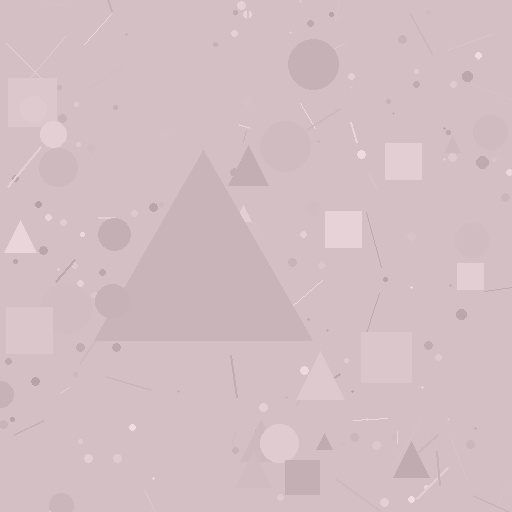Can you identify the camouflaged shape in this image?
The camouflaged shape is a triangle.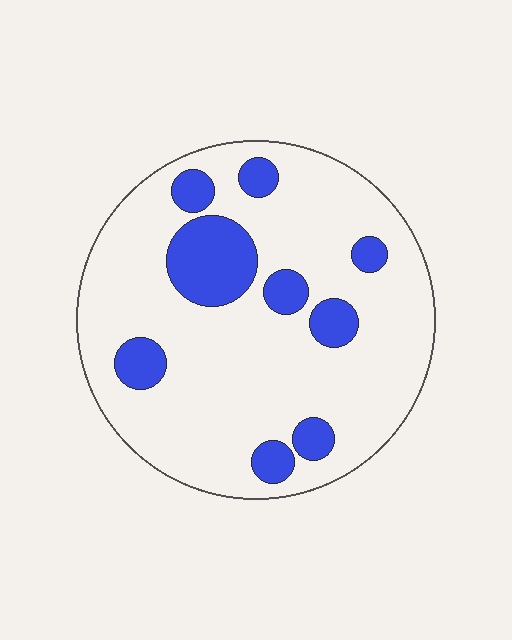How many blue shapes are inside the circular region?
9.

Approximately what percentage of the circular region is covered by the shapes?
Approximately 20%.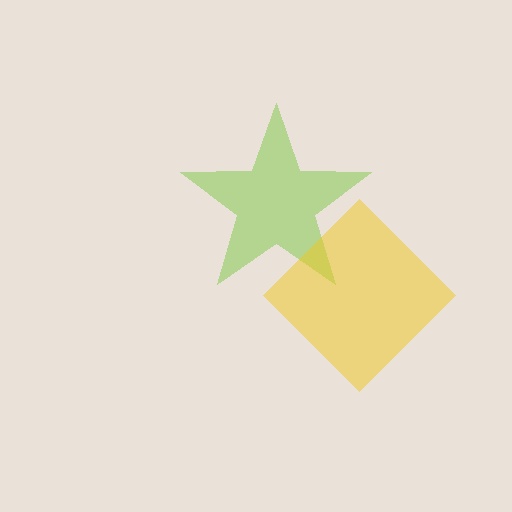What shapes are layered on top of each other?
The layered shapes are: a lime star, a yellow diamond.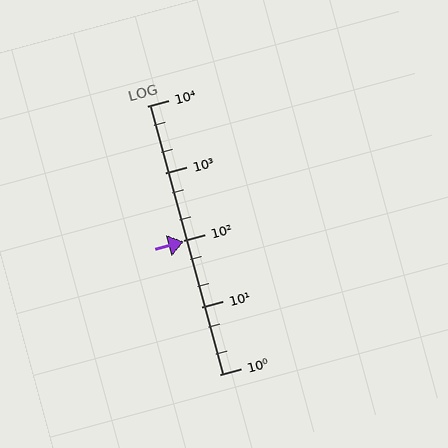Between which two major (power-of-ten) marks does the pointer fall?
The pointer is between 10 and 100.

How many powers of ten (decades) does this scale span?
The scale spans 4 decades, from 1 to 10000.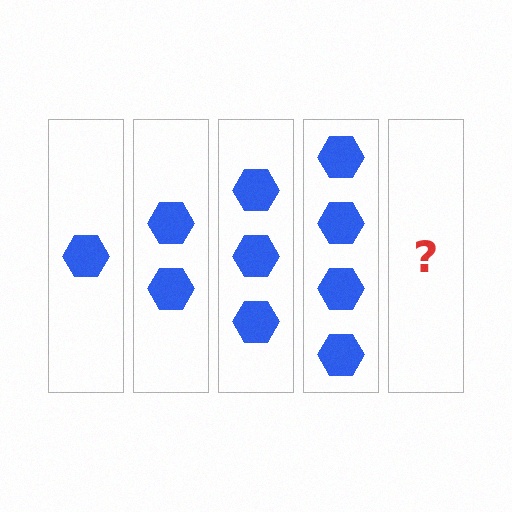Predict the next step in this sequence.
The next step is 5 hexagons.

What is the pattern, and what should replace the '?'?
The pattern is that each step adds one more hexagon. The '?' should be 5 hexagons.